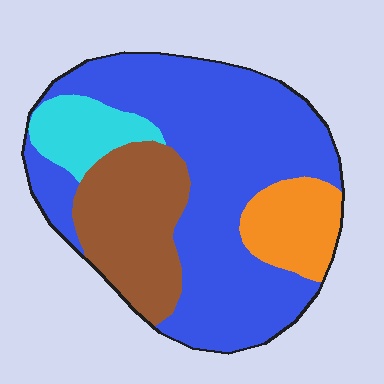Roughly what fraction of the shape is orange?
Orange covers about 10% of the shape.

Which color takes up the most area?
Blue, at roughly 60%.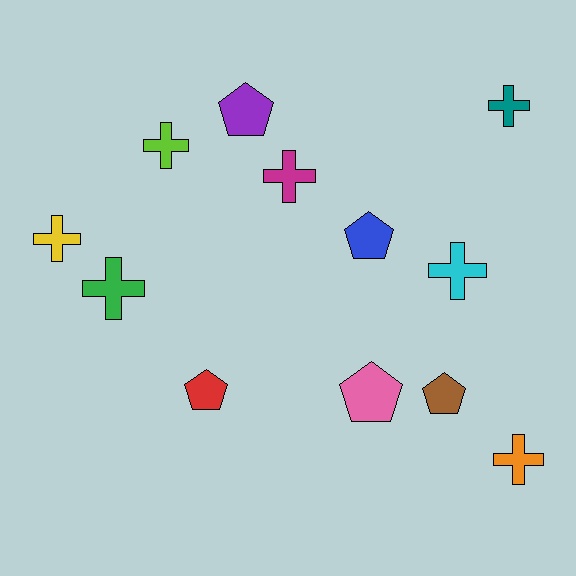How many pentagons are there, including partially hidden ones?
There are 5 pentagons.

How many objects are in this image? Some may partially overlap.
There are 12 objects.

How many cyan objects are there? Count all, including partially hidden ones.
There is 1 cyan object.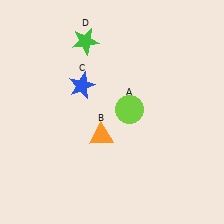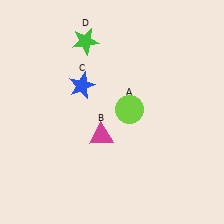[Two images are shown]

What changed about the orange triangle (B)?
In Image 1, B is orange. In Image 2, it changed to magenta.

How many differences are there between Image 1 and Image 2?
There is 1 difference between the two images.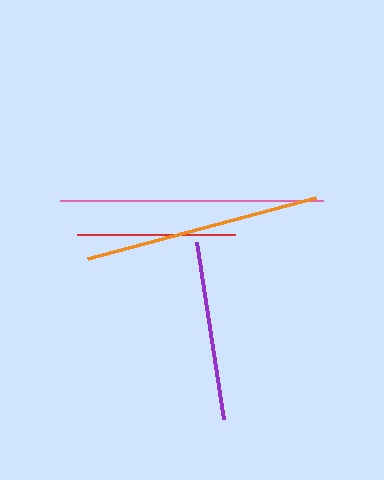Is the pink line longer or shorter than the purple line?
The pink line is longer than the purple line.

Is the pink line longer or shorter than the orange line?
The pink line is longer than the orange line.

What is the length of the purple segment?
The purple segment is approximately 179 pixels long.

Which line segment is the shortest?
The red line is the shortest at approximately 158 pixels.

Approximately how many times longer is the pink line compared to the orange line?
The pink line is approximately 1.1 times the length of the orange line.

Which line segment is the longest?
The pink line is the longest at approximately 262 pixels.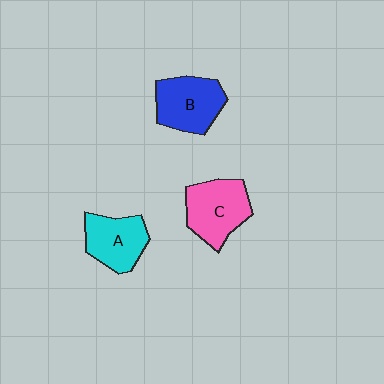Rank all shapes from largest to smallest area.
From largest to smallest: C (pink), B (blue), A (cyan).